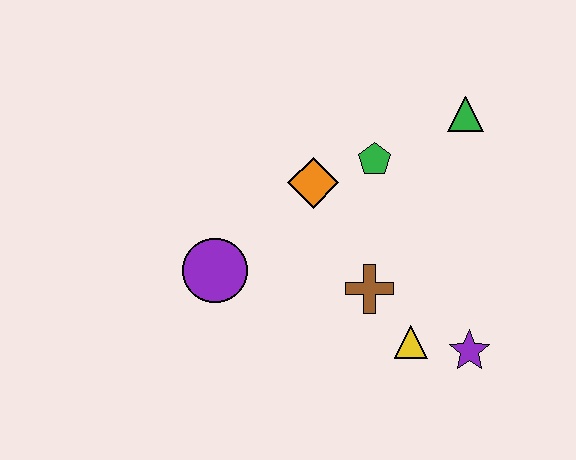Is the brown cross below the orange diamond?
Yes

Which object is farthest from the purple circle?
The green triangle is farthest from the purple circle.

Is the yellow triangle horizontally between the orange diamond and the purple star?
Yes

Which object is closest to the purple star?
The yellow triangle is closest to the purple star.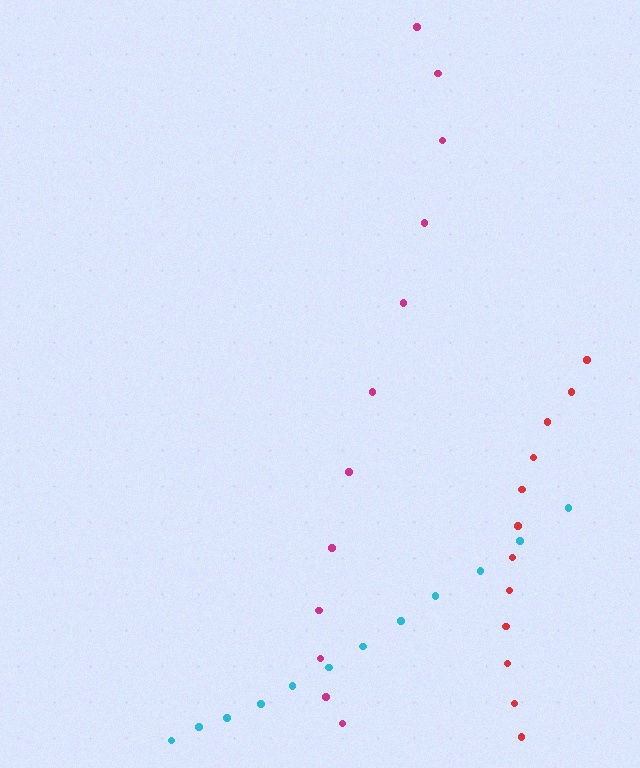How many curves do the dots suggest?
There are 3 distinct paths.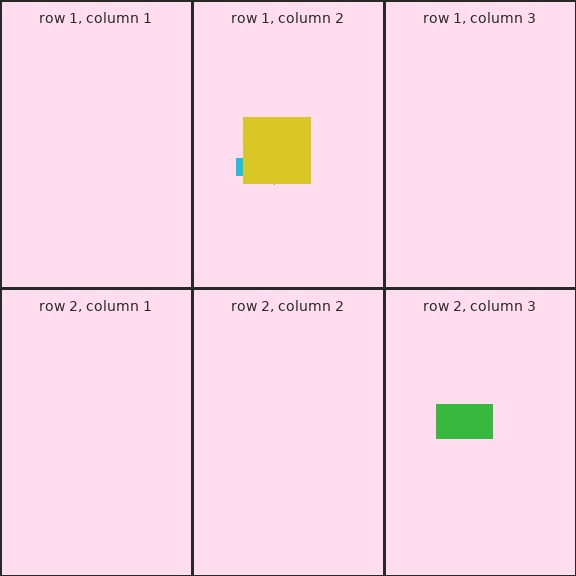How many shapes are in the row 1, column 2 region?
2.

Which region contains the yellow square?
The row 1, column 2 region.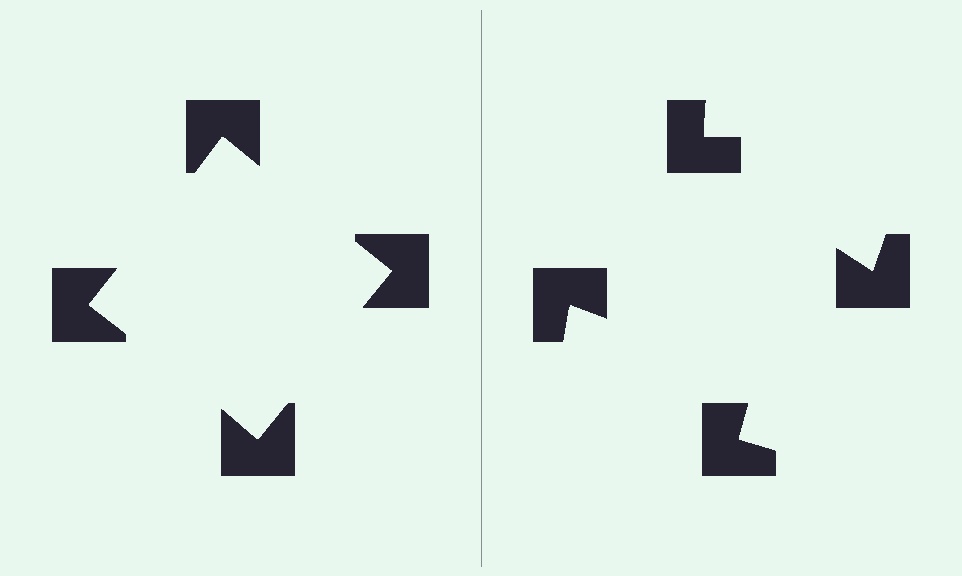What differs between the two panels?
The notched squares are positioned identically on both sides; only the wedge orientations differ. On the left they align to a square; on the right they are misaligned.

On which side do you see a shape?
An illusory square appears on the left side. On the right side the wedge cuts are rotated, so no coherent shape forms.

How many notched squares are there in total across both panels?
8 — 4 on each side.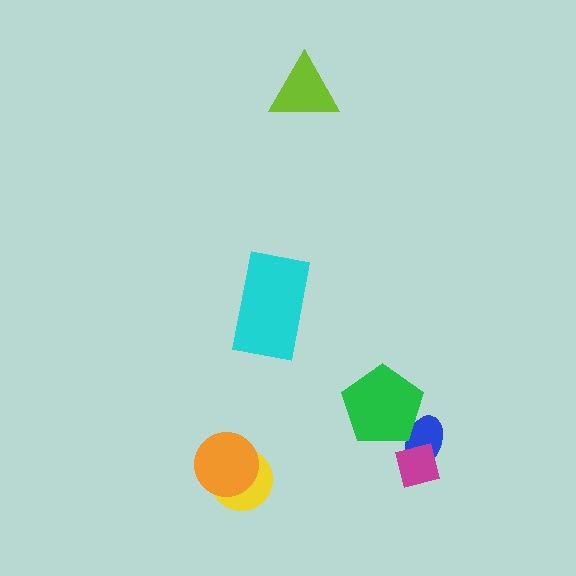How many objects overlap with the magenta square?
1 object overlaps with the magenta square.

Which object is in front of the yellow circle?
The orange circle is in front of the yellow circle.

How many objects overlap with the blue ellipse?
2 objects overlap with the blue ellipse.